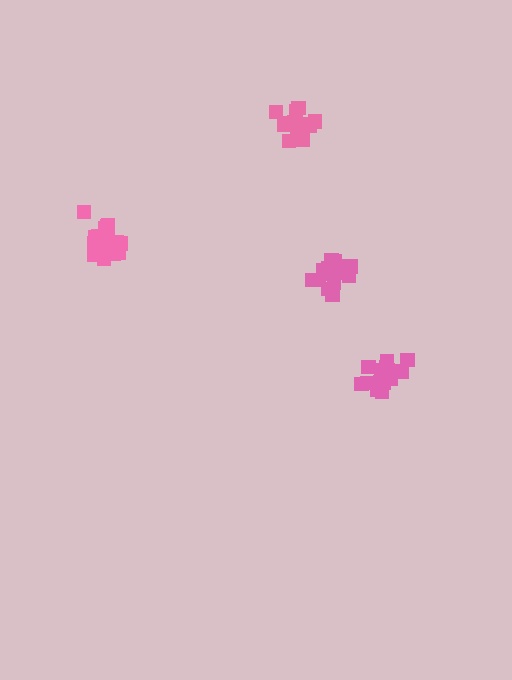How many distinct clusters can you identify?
There are 4 distinct clusters.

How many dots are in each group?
Group 1: 20 dots, Group 2: 18 dots, Group 3: 19 dots, Group 4: 19 dots (76 total).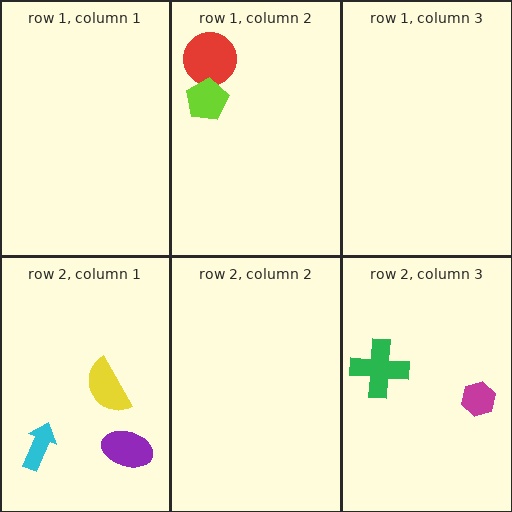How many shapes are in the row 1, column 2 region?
2.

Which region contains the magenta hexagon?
The row 2, column 3 region.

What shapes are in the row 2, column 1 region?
The cyan arrow, the purple ellipse, the yellow semicircle.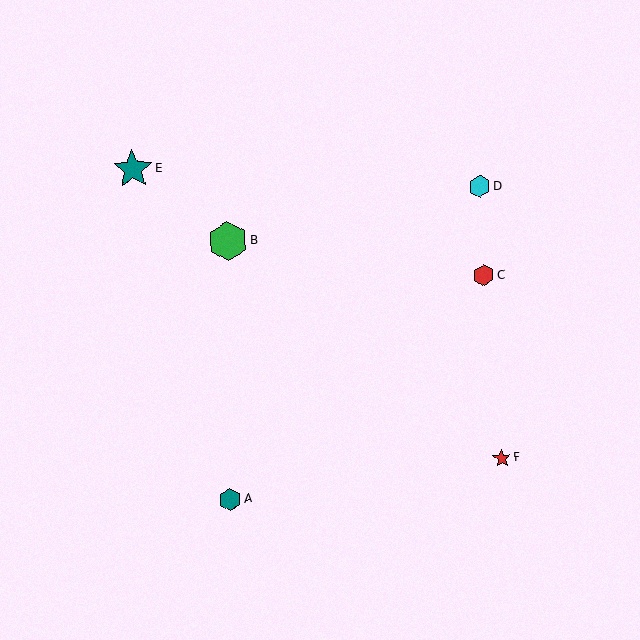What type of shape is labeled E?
Shape E is a teal star.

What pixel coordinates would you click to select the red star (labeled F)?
Click at (502, 458) to select the red star F.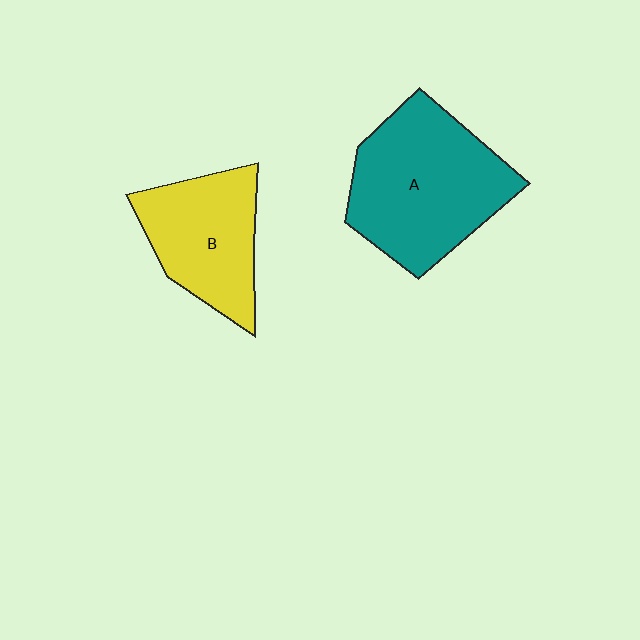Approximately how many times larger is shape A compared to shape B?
Approximately 1.4 times.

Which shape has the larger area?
Shape A (teal).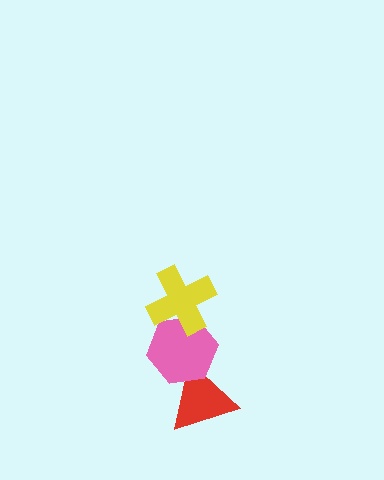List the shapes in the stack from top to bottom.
From top to bottom: the yellow cross, the pink hexagon, the red triangle.